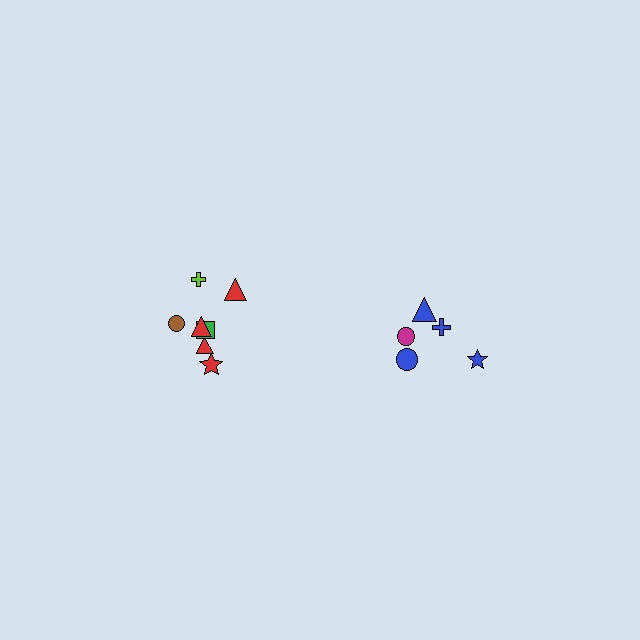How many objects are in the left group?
There are 7 objects.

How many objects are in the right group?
There are 5 objects.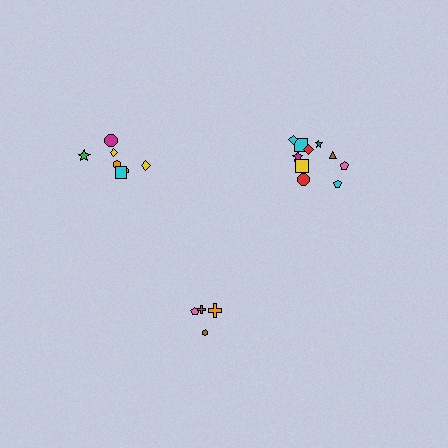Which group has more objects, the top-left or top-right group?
The top-right group.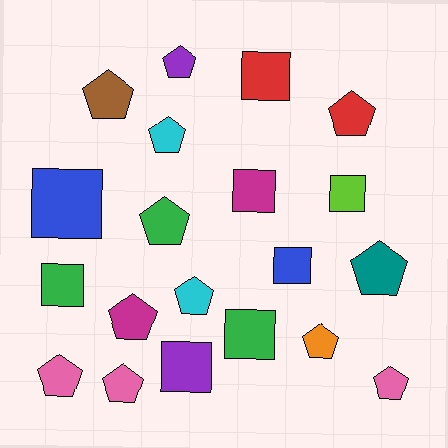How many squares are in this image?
There are 8 squares.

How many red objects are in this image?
There are 2 red objects.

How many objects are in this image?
There are 20 objects.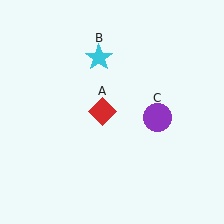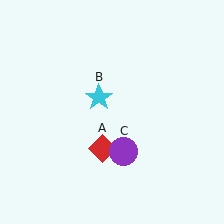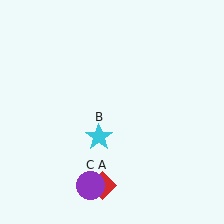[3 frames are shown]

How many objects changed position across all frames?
3 objects changed position: red diamond (object A), cyan star (object B), purple circle (object C).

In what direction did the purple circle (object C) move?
The purple circle (object C) moved down and to the left.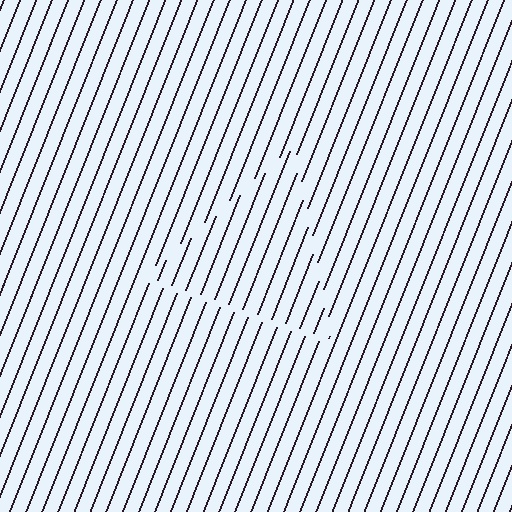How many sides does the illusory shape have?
3 sides — the line-ends trace a triangle.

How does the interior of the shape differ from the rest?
The interior of the shape contains the same grating, shifted by half a period — the contour is defined by the phase discontinuity where line-ends from the inner and outer gratings abut.